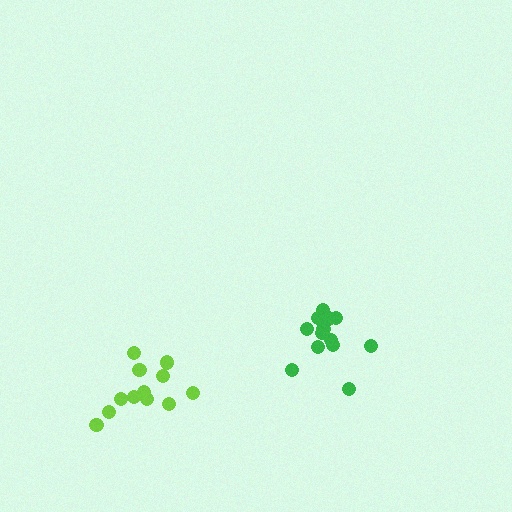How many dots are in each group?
Group 1: 13 dots, Group 2: 12 dots (25 total).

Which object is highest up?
The green cluster is topmost.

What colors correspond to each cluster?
The clusters are colored: green, lime.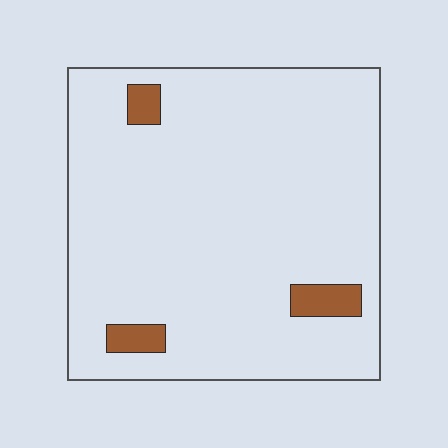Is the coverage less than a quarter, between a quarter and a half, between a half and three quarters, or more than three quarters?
Less than a quarter.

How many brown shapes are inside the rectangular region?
3.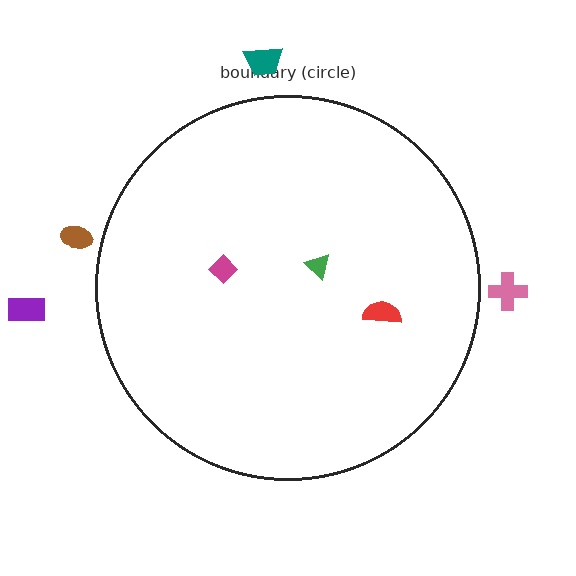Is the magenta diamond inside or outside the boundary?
Inside.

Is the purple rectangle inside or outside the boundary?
Outside.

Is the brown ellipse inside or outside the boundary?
Outside.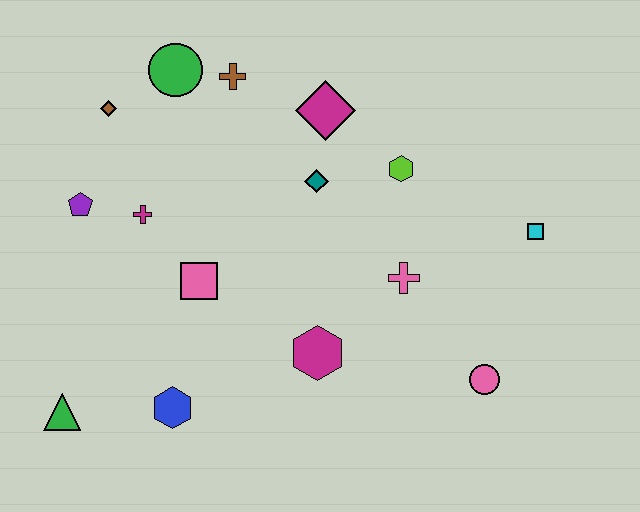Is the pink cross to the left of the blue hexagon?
No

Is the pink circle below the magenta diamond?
Yes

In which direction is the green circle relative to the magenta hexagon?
The green circle is above the magenta hexagon.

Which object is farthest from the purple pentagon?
The cyan square is farthest from the purple pentagon.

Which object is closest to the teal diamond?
The magenta diamond is closest to the teal diamond.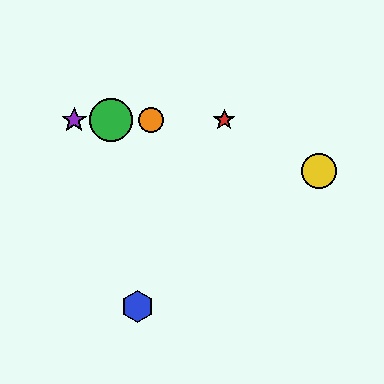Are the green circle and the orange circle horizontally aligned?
Yes, both are at y≈120.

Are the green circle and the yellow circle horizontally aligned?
No, the green circle is at y≈120 and the yellow circle is at y≈171.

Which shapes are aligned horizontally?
The red star, the green circle, the purple star, the orange circle are aligned horizontally.